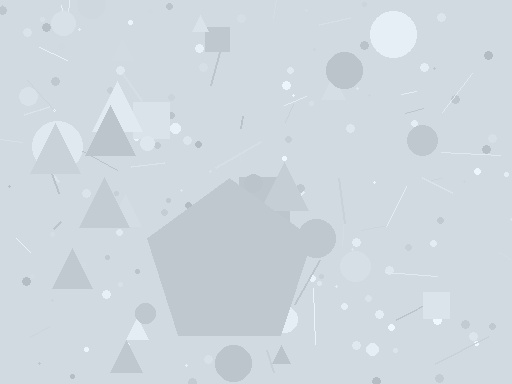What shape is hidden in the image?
A pentagon is hidden in the image.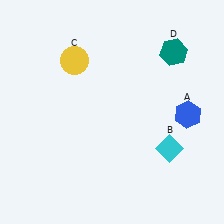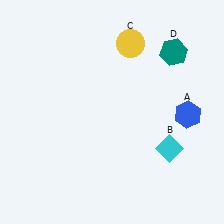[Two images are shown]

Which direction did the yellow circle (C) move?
The yellow circle (C) moved right.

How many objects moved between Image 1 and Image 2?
1 object moved between the two images.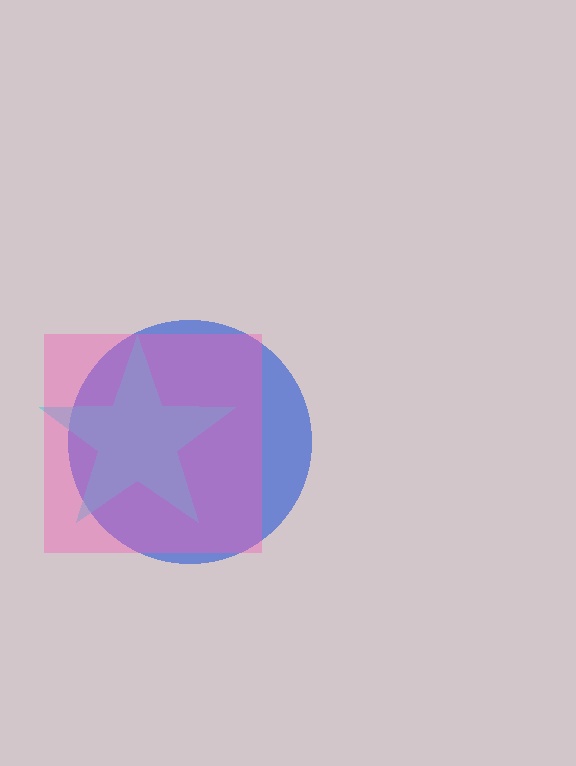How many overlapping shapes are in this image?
There are 3 overlapping shapes in the image.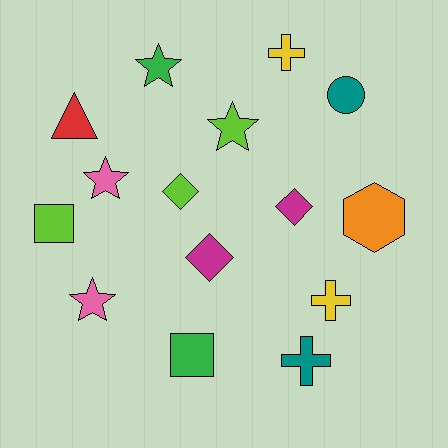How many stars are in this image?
There are 4 stars.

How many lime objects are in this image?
There are 3 lime objects.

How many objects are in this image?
There are 15 objects.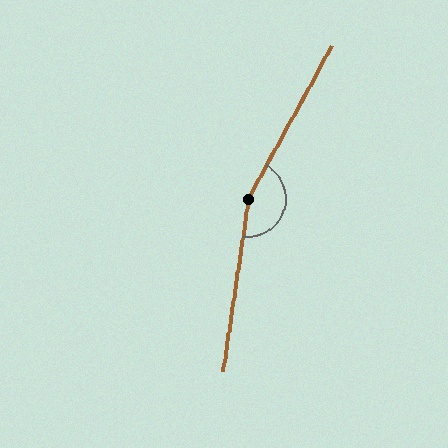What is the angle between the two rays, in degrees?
Approximately 159 degrees.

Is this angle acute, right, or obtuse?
It is obtuse.